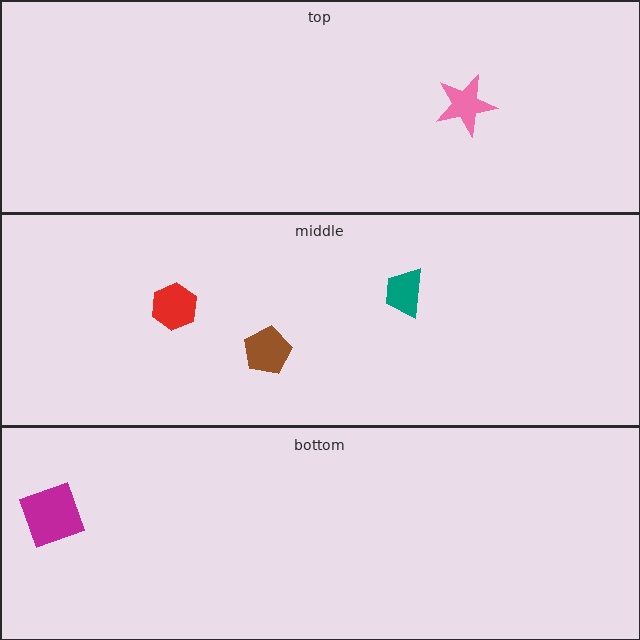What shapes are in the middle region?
The red hexagon, the brown pentagon, the teal trapezoid.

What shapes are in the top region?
The pink star.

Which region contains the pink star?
The top region.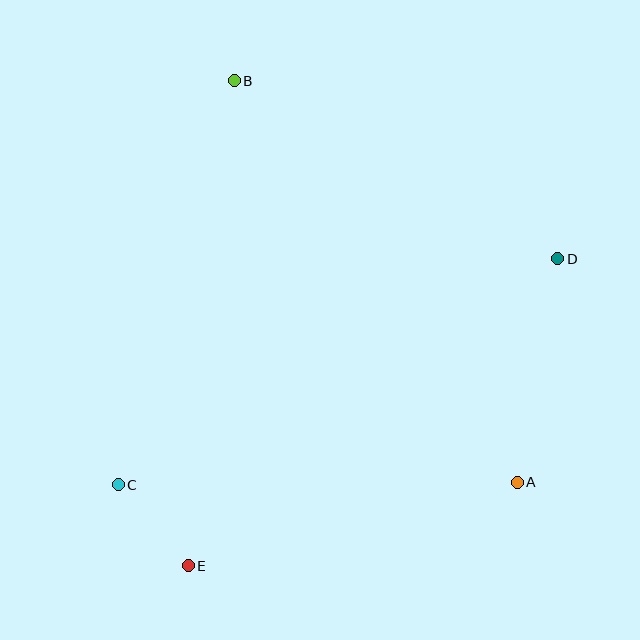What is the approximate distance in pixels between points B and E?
The distance between B and E is approximately 487 pixels.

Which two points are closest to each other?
Points C and E are closest to each other.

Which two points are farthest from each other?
Points C and D are farthest from each other.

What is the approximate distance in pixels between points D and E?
The distance between D and E is approximately 480 pixels.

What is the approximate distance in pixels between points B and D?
The distance between B and D is approximately 369 pixels.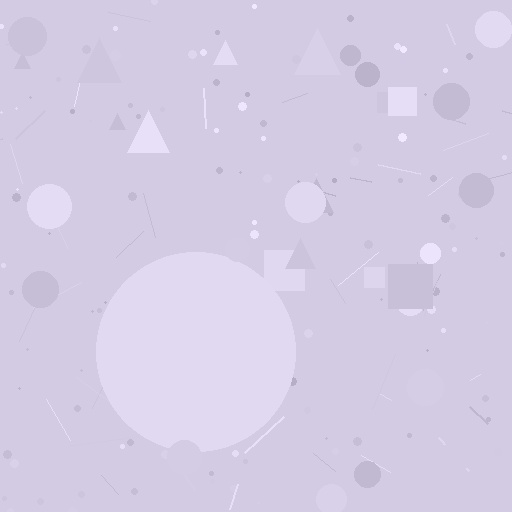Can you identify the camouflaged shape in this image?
The camouflaged shape is a circle.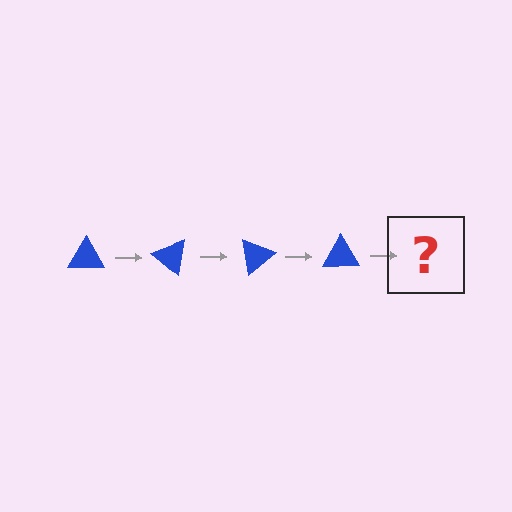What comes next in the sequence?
The next element should be a blue triangle rotated 160 degrees.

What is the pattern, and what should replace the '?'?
The pattern is that the triangle rotates 40 degrees each step. The '?' should be a blue triangle rotated 160 degrees.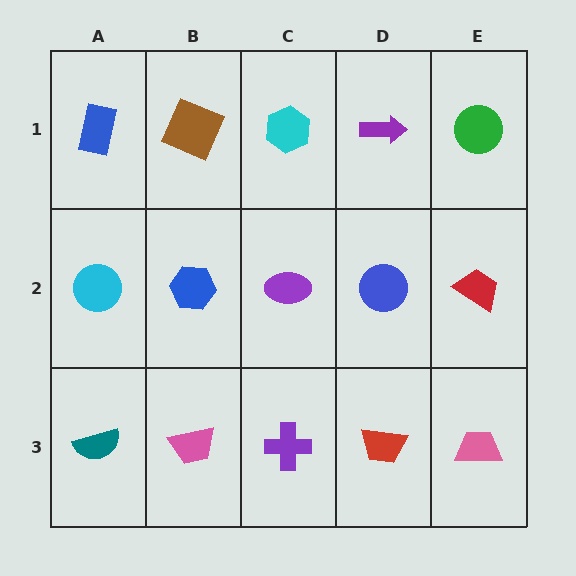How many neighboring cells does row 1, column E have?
2.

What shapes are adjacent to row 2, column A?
A blue rectangle (row 1, column A), a teal semicircle (row 3, column A), a blue hexagon (row 2, column B).